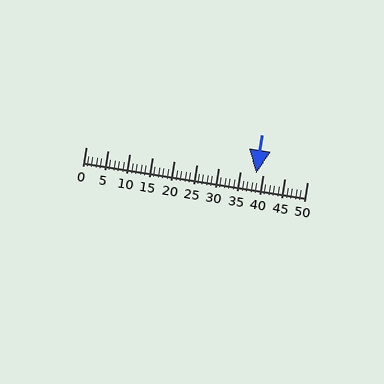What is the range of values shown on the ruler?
The ruler shows values from 0 to 50.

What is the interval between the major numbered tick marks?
The major tick marks are spaced 5 units apart.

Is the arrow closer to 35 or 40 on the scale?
The arrow is closer to 40.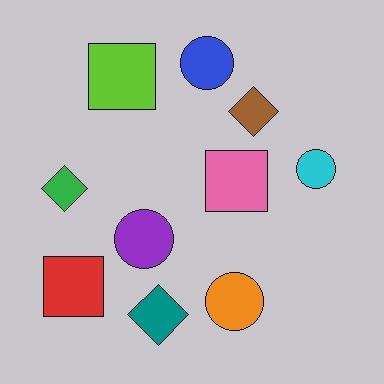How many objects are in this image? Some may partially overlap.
There are 10 objects.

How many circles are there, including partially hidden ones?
There are 4 circles.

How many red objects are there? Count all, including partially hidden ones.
There is 1 red object.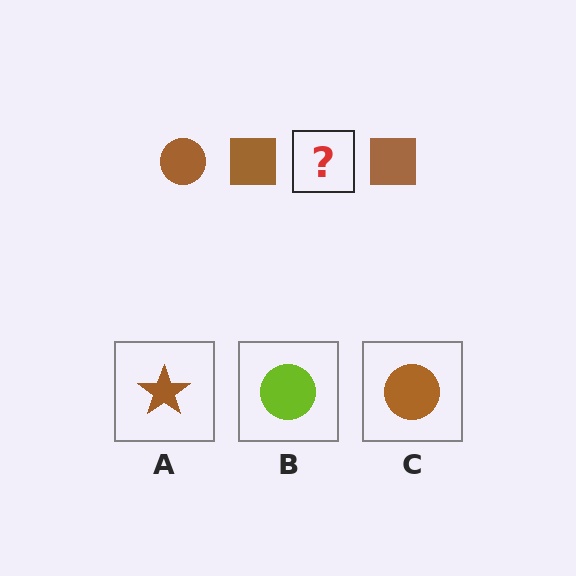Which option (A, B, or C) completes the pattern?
C.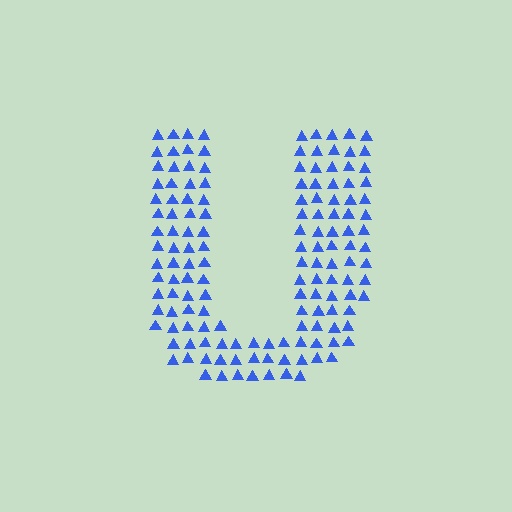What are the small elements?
The small elements are triangles.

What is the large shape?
The large shape is the letter U.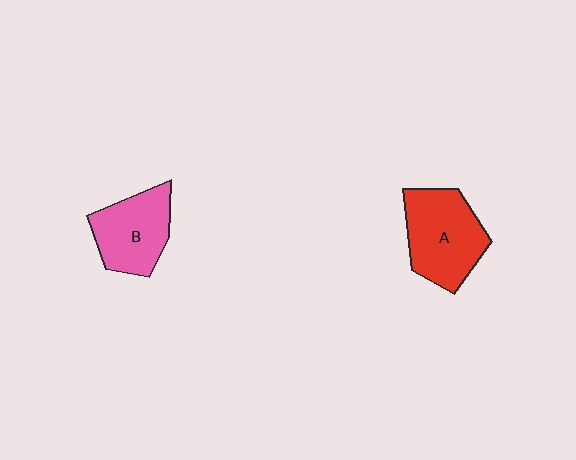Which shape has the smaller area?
Shape B (pink).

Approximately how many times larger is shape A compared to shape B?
Approximately 1.2 times.